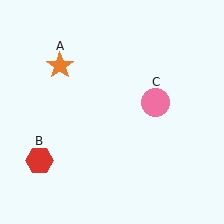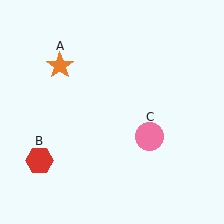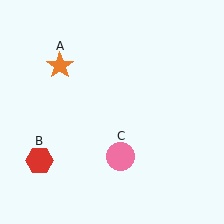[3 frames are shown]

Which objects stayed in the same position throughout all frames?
Orange star (object A) and red hexagon (object B) remained stationary.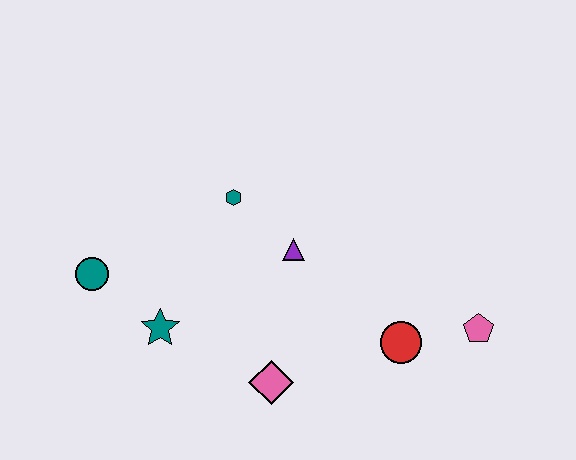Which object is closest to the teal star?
The teal circle is closest to the teal star.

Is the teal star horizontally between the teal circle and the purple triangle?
Yes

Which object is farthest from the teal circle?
The pink pentagon is farthest from the teal circle.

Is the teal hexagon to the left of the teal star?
No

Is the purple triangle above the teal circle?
Yes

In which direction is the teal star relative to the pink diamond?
The teal star is to the left of the pink diamond.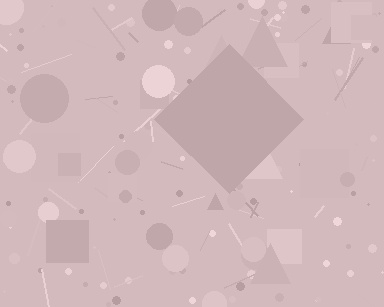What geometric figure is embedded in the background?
A diamond is embedded in the background.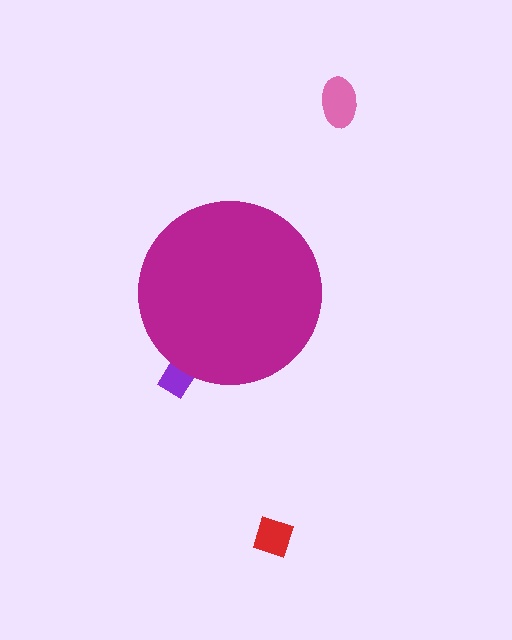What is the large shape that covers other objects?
A magenta circle.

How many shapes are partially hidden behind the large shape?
1 shape is partially hidden.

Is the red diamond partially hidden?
No, the red diamond is fully visible.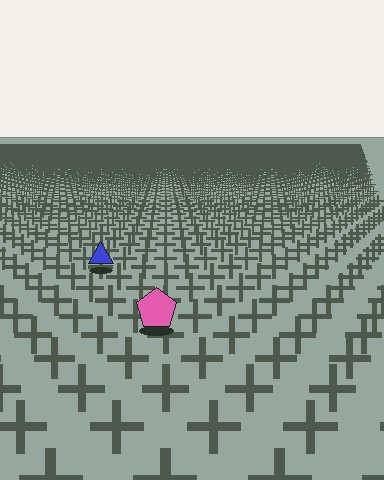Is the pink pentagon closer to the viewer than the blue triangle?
Yes. The pink pentagon is closer — you can tell from the texture gradient: the ground texture is coarser near it.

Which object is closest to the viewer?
The pink pentagon is closest. The texture marks near it are larger and more spread out.